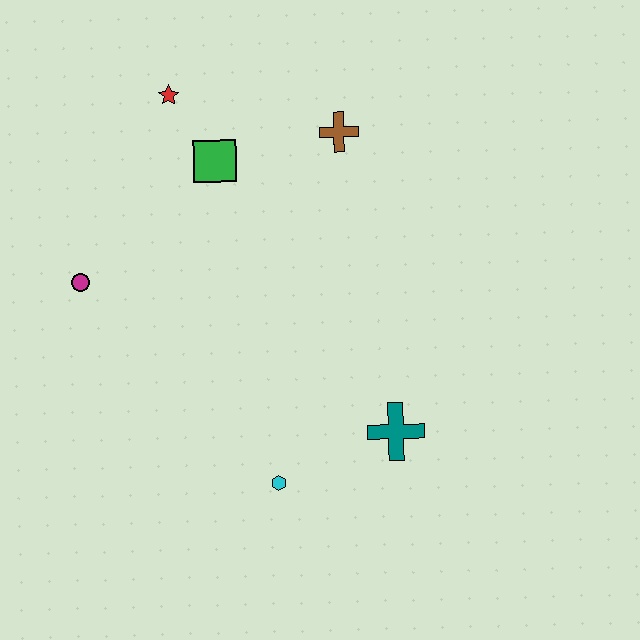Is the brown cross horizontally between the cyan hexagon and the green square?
No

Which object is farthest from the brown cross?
The cyan hexagon is farthest from the brown cross.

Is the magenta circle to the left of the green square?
Yes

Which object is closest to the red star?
The green square is closest to the red star.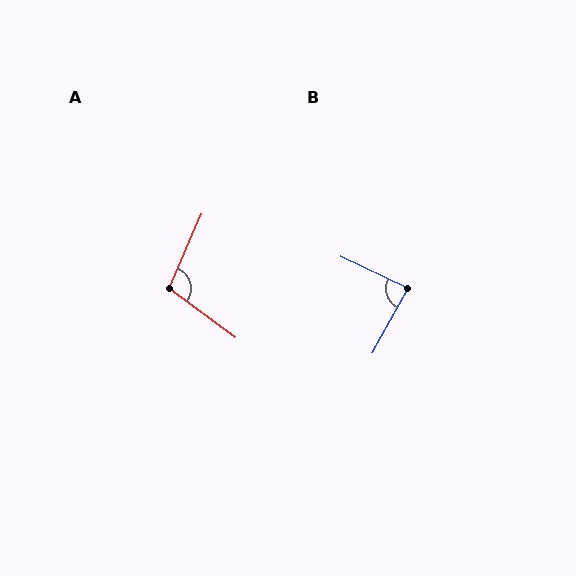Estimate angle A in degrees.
Approximately 103 degrees.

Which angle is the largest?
A, at approximately 103 degrees.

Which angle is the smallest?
B, at approximately 87 degrees.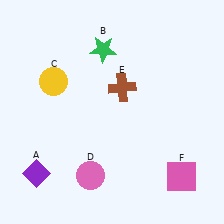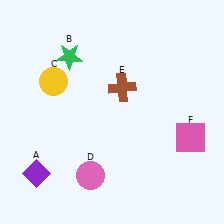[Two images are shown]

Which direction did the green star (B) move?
The green star (B) moved left.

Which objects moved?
The objects that moved are: the green star (B), the pink square (F).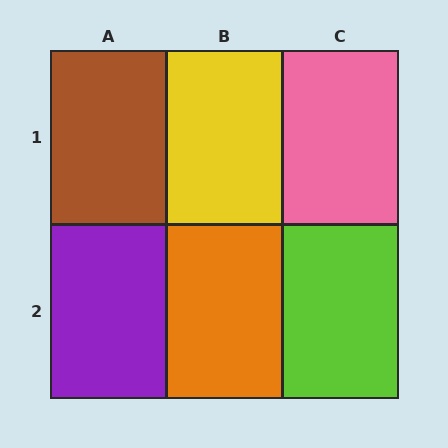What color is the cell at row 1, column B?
Yellow.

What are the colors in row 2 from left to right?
Purple, orange, lime.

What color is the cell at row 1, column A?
Brown.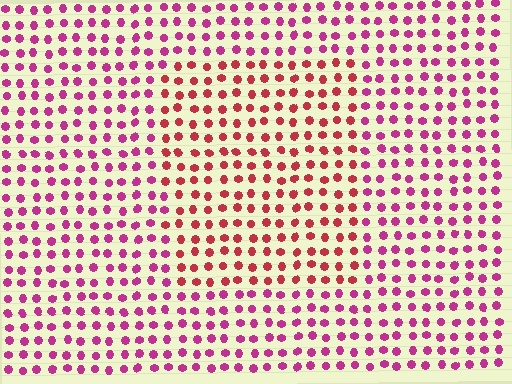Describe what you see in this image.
The image is filled with small magenta elements in a uniform arrangement. A rectangle-shaped region is visible where the elements are tinted to a slightly different hue, forming a subtle color boundary.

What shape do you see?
I see a rectangle.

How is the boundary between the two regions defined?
The boundary is defined purely by a slight shift in hue (about 33 degrees). Spacing, size, and orientation are identical on both sides.